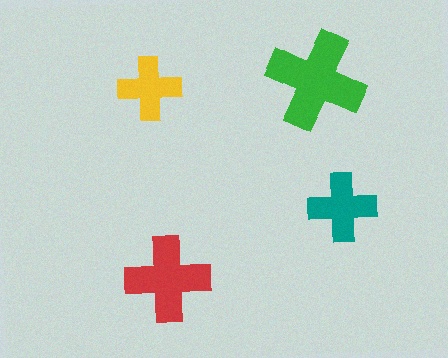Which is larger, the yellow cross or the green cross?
The green one.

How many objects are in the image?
There are 4 objects in the image.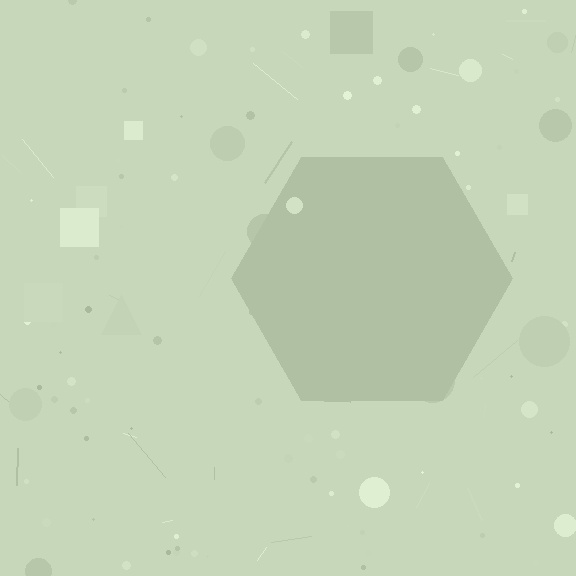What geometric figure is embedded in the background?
A hexagon is embedded in the background.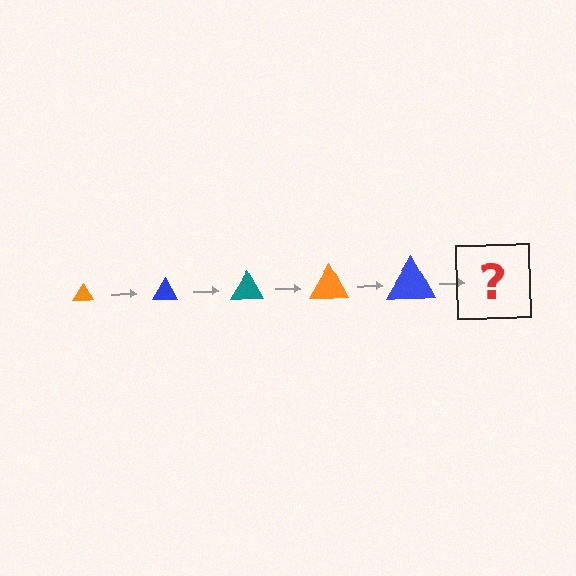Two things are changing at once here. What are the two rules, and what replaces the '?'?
The two rules are that the triangle grows larger each step and the color cycles through orange, blue, and teal. The '?' should be a teal triangle, larger than the previous one.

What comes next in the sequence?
The next element should be a teal triangle, larger than the previous one.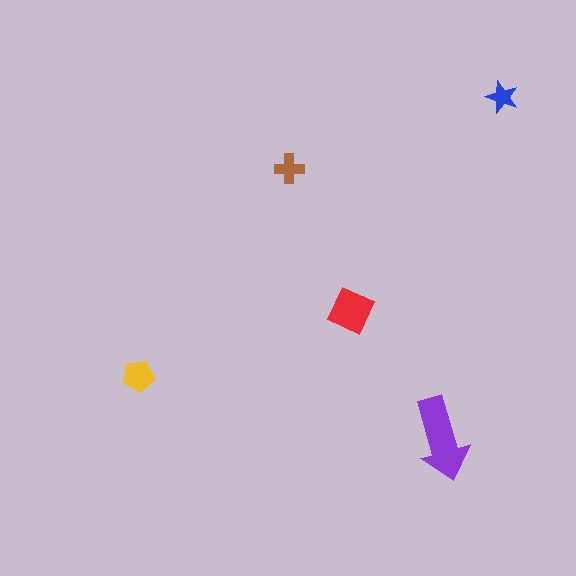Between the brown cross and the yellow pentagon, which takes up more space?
The yellow pentagon.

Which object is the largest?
The purple arrow.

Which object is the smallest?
The blue star.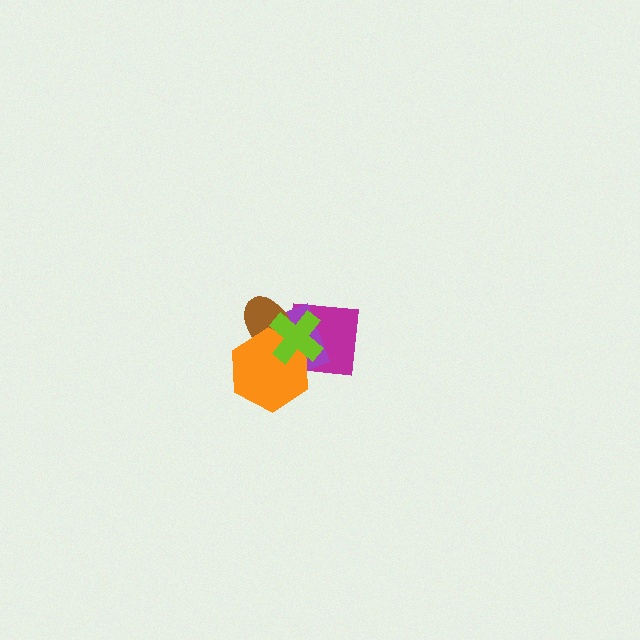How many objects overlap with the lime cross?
4 objects overlap with the lime cross.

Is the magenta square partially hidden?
Yes, it is partially covered by another shape.